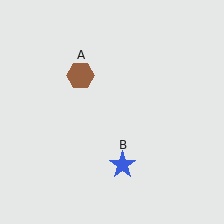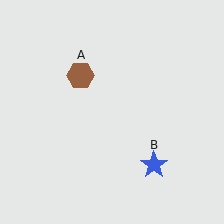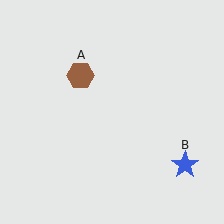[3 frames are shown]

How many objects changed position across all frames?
1 object changed position: blue star (object B).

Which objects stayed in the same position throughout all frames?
Brown hexagon (object A) remained stationary.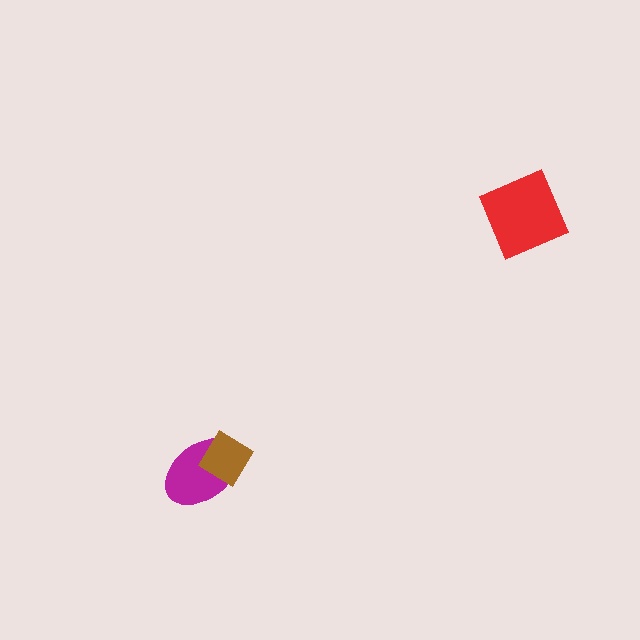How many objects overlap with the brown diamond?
1 object overlaps with the brown diamond.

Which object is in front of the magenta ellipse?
The brown diamond is in front of the magenta ellipse.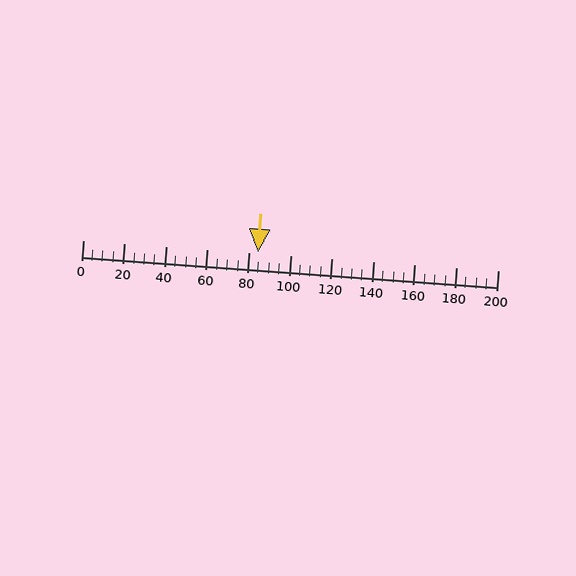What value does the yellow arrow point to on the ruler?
The yellow arrow points to approximately 84.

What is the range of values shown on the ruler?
The ruler shows values from 0 to 200.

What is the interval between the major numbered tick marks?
The major tick marks are spaced 20 units apart.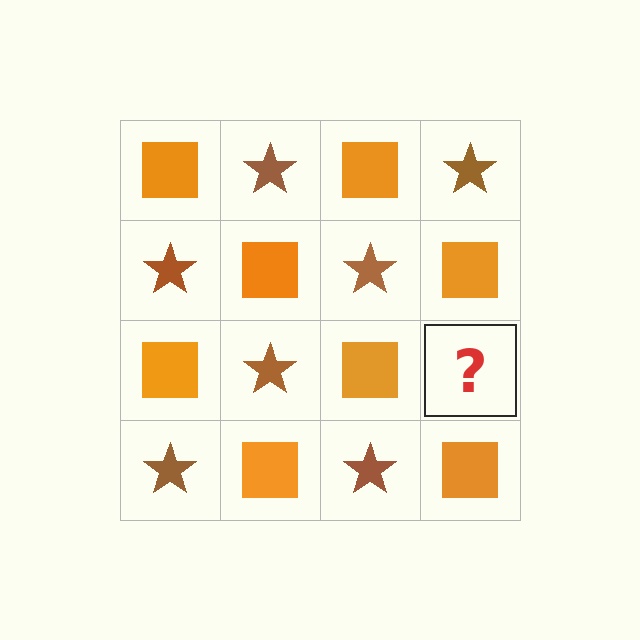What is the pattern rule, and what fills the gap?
The rule is that it alternates orange square and brown star in a checkerboard pattern. The gap should be filled with a brown star.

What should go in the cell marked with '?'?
The missing cell should contain a brown star.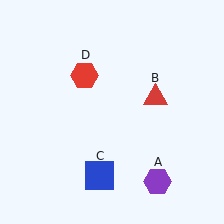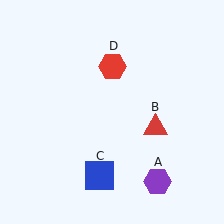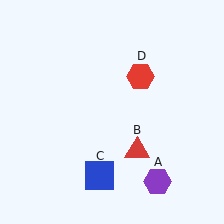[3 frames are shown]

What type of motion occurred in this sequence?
The red triangle (object B), red hexagon (object D) rotated clockwise around the center of the scene.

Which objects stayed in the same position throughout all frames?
Purple hexagon (object A) and blue square (object C) remained stationary.